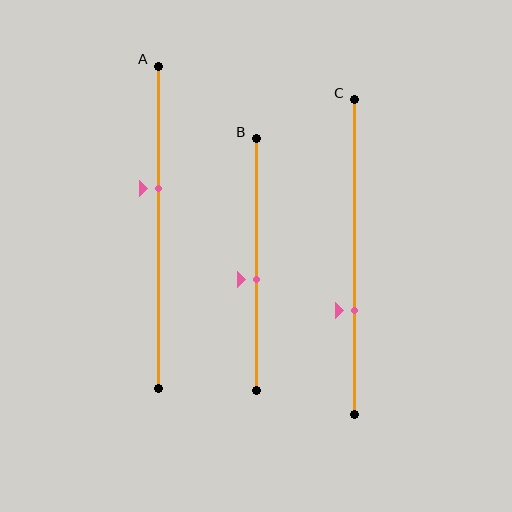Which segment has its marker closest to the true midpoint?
Segment B has its marker closest to the true midpoint.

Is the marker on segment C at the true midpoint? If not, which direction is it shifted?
No, the marker on segment C is shifted downward by about 17% of the segment length.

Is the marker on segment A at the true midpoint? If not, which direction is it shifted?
No, the marker on segment A is shifted upward by about 12% of the segment length.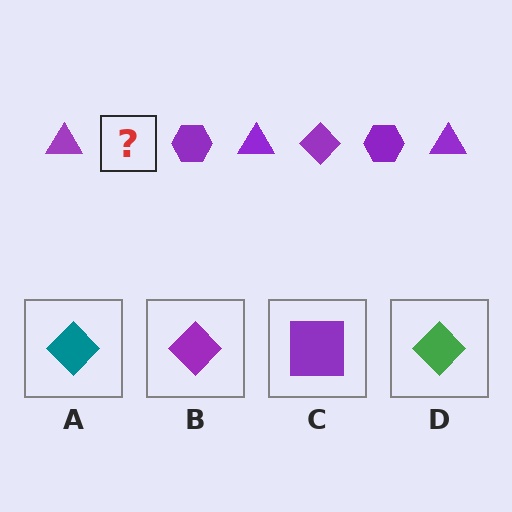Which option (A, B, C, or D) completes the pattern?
B.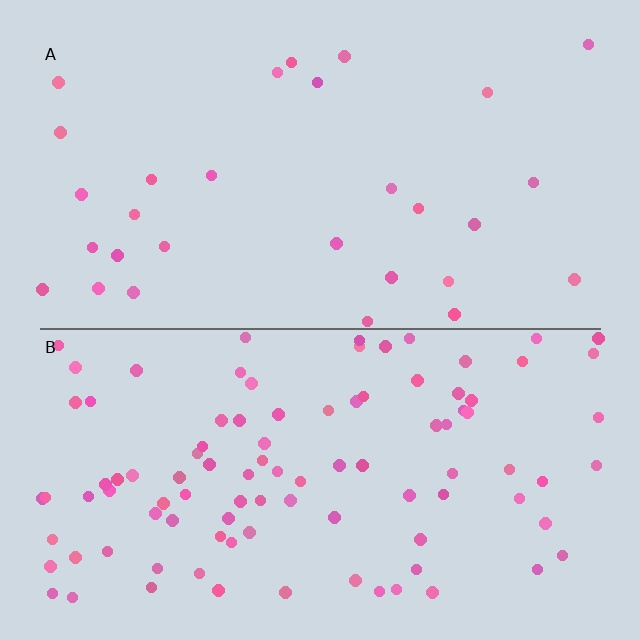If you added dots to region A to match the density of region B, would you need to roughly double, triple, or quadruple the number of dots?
Approximately triple.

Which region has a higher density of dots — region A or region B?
B (the bottom).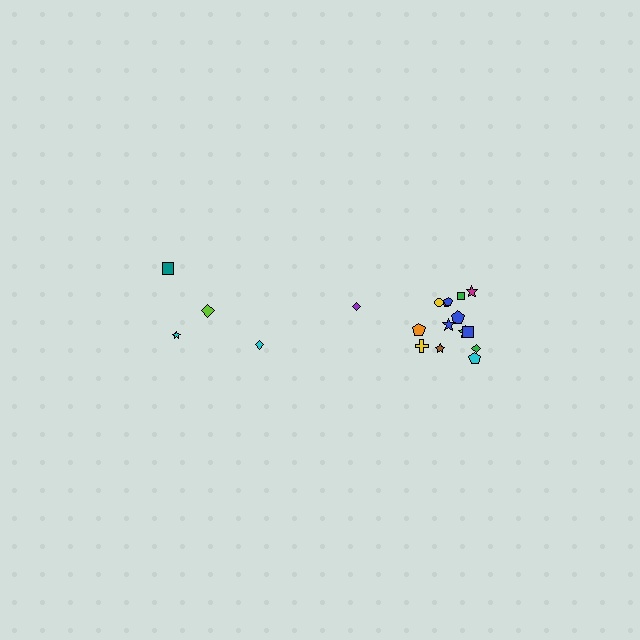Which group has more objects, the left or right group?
The right group.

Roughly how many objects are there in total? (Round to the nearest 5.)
Roughly 20 objects in total.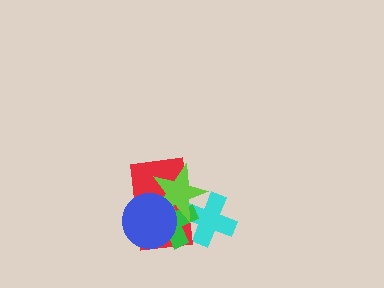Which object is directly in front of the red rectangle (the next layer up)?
The green cross is directly in front of the red rectangle.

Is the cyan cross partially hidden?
Yes, it is partially covered by another shape.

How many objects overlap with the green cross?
4 objects overlap with the green cross.